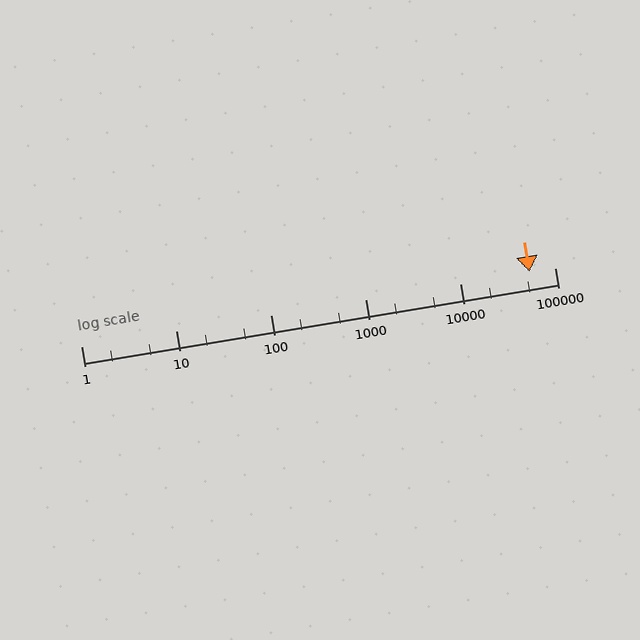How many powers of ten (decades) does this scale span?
The scale spans 5 decades, from 1 to 100000.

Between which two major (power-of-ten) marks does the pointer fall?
The pointer is between 10000 and 100000.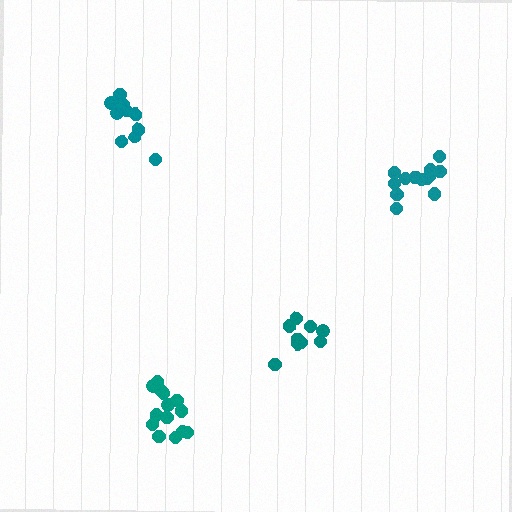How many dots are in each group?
Group 1: 10 dots, Group 2: 14 dots, Group 3: 9 dots, Group 4: 14 dots (47 total).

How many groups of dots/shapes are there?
There are 4 groups.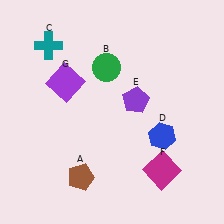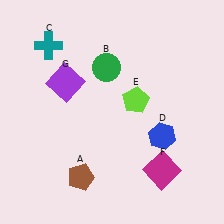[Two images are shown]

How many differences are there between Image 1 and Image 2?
There is 1 difference between the two images.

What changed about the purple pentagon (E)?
In Image 1, E is purple. In Image 2, it changed to lime.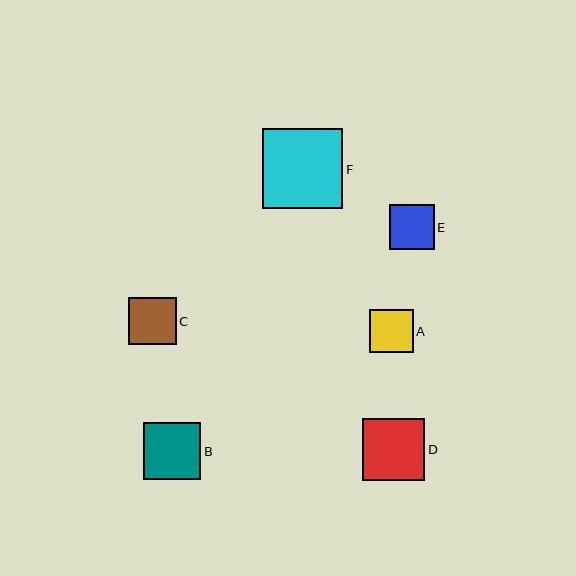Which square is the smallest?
Square A is the smallest with a size of approximately 43 pixels.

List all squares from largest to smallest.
From largest to smallest: F, D, B, C, E, A.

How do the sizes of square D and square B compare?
Square D and square B are approximately the same size.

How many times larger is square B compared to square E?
Square B is approximately 1.3 times the size of square E.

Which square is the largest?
Square F is the largest with a size of approximately 80 pixels.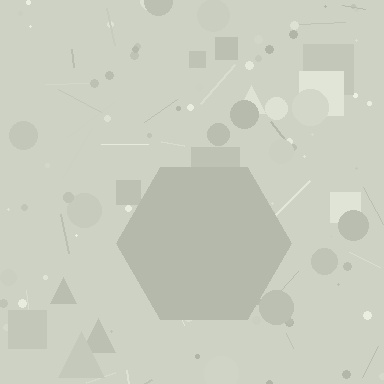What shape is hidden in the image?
A hexagon is hidden in the image.